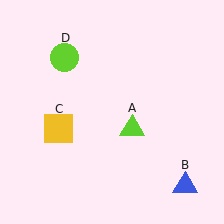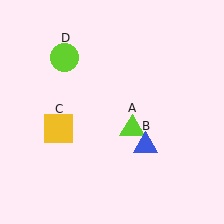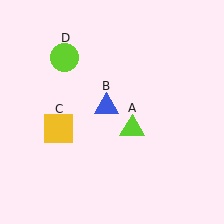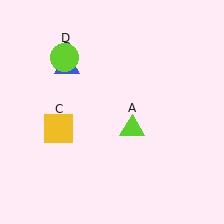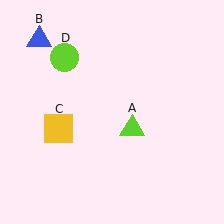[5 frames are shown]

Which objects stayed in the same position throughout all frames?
Lime triangle (object A) and yellow square (object C) and lime circle (object D) remained stationary.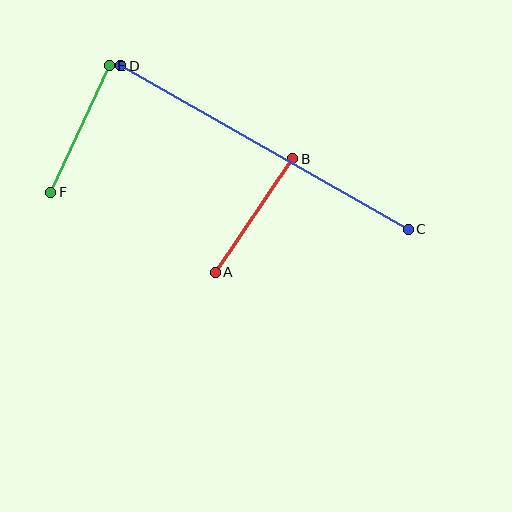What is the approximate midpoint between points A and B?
The midpoint is at approximately (254, 216) pixels.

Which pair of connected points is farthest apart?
Points C and D are farthest apart.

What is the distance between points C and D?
The distance is approximately 330 pixels.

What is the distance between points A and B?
The distance is approximately 137 pixels.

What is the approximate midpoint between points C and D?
The midpoint is at approximately (265, 148) pixels.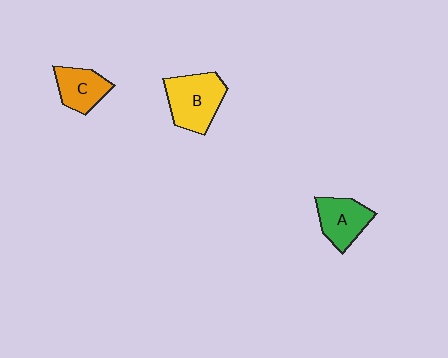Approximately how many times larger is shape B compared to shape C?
Approximately 1.5 times.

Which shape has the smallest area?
Shape C (orange).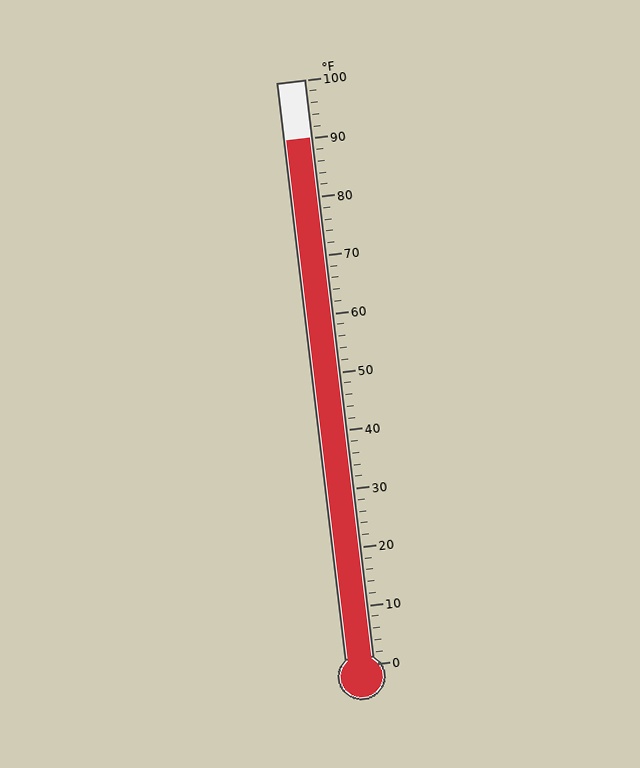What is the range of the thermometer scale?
The thermometer scale ranges from 0°F to 100°F.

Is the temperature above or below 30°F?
The temperature is above 30°F.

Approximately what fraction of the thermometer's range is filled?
The thermometer is filled to approximately 90% of its range.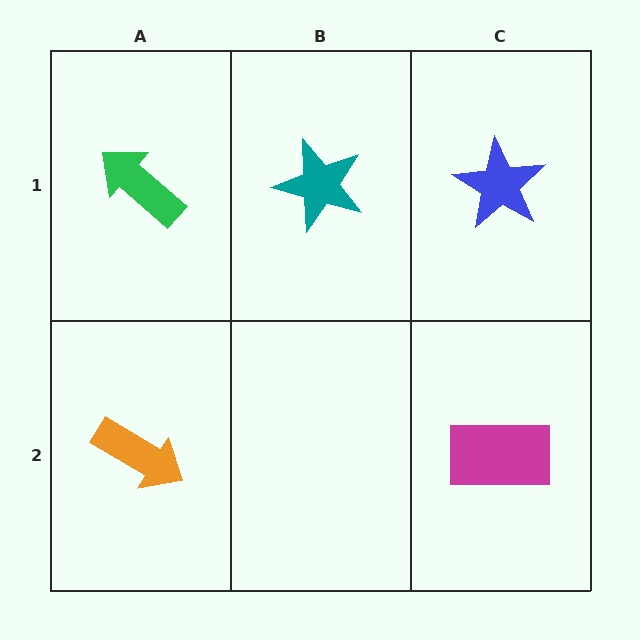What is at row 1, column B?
A teal star.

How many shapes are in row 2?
2 shapes.